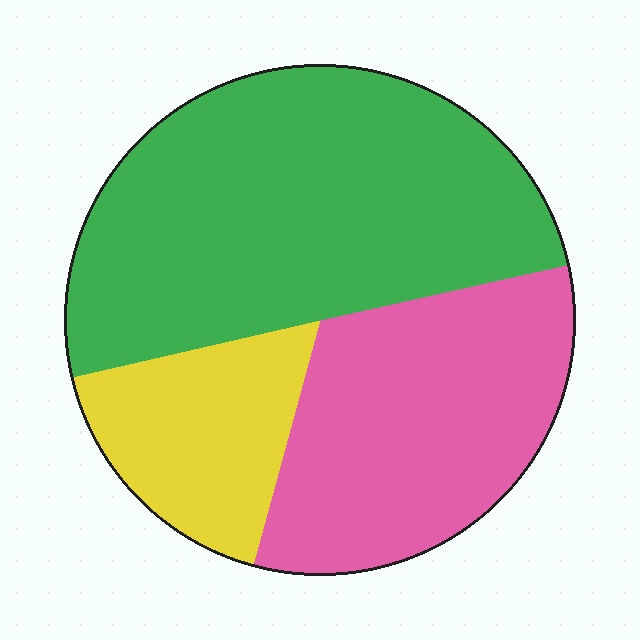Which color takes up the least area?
Yellow, at roughly 15%.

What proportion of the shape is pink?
Pink takes up about one third (1/3) of the shape.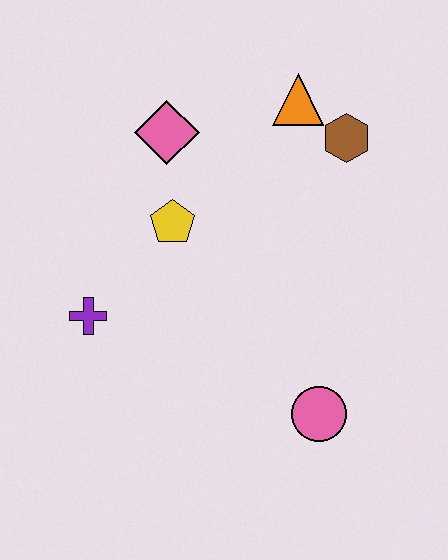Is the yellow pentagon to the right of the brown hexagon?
No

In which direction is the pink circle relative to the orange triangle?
The pink circle is below the orange triangle.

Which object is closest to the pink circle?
The yellow pentagon is closest to the pink circle.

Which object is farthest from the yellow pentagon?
The pink circle is farthest from the yellow pentagon.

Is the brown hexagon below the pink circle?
No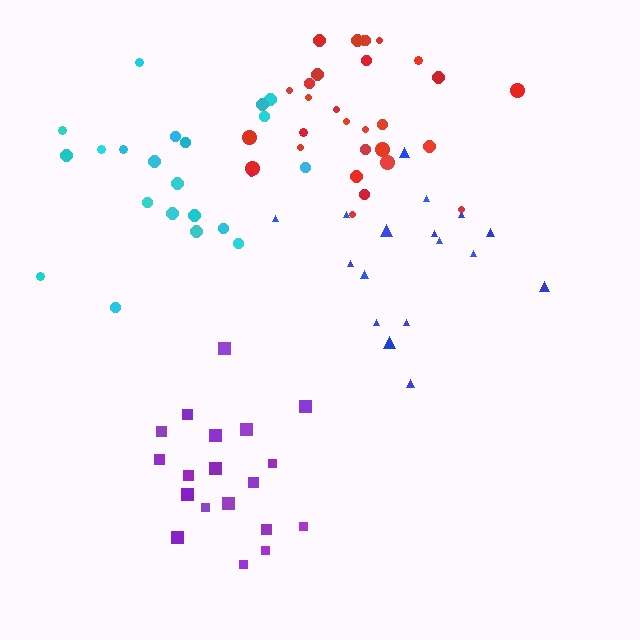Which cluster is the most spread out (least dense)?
Cyan.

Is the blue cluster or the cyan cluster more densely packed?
Blue.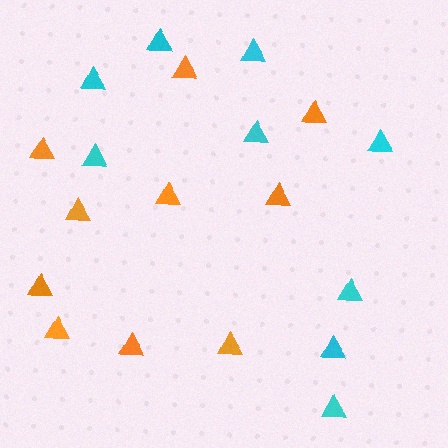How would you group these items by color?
There are 2 groups: one group of cyan triangles (9) and one group of orange triangles (10).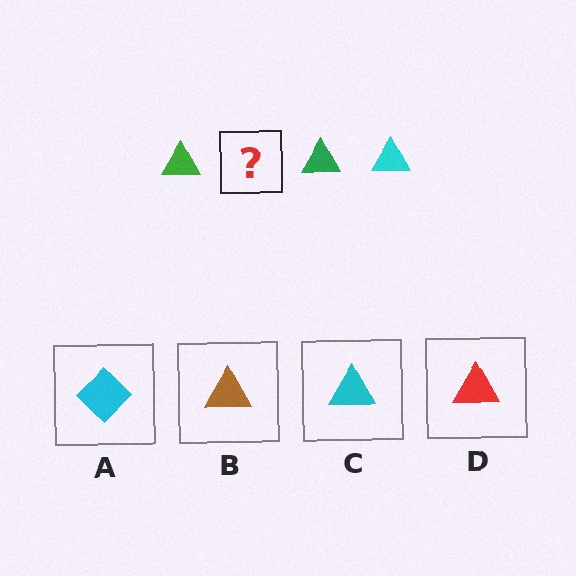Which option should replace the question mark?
Option C.